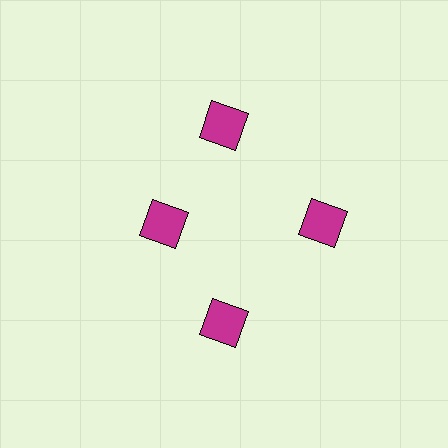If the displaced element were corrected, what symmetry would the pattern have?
It would have 4-fold rotational symmetry — the pattern would map onto itself every 90 degrees.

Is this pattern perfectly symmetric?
No. The 4 magenta squares are arranged in a ring, but one element near the 9 o'clock position is pulled inward toward the center, breaking the 4-fold rotational symmetry.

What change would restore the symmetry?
The symmetry would be restored by moving it outward, back onto the ring so that all 4 squares sit at equal angles and equal distance from the center.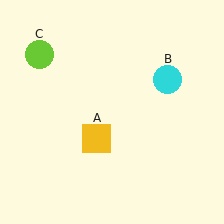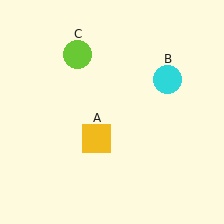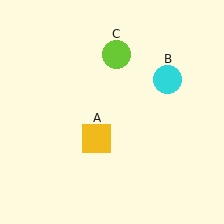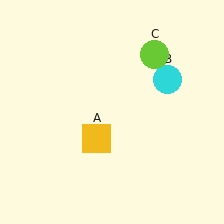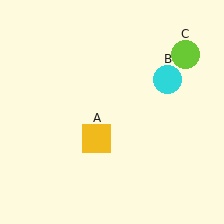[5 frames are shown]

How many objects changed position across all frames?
1 object changed position: lime circle (object C).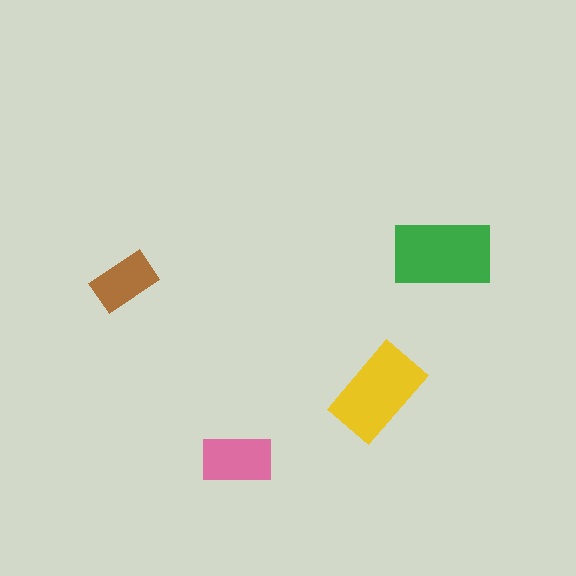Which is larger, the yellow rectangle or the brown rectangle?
The yellow one.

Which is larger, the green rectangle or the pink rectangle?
The green one.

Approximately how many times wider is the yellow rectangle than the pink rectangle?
About 1.5 times wider.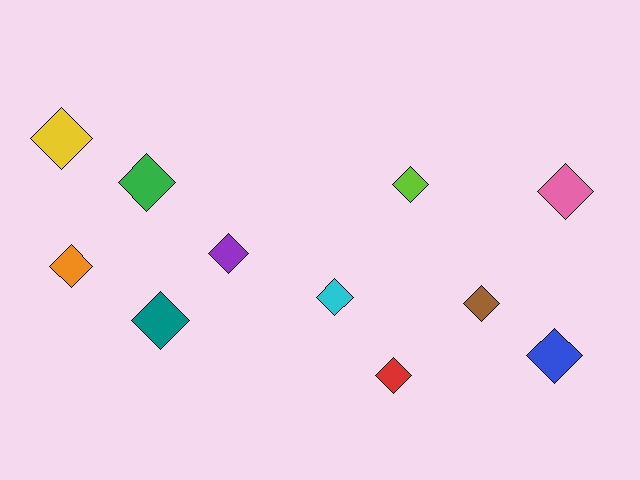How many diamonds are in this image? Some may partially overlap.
There are 11 diamonds.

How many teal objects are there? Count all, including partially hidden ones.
There is 1 teal object.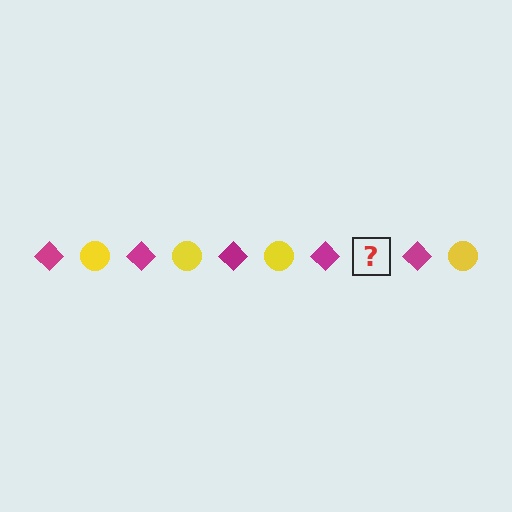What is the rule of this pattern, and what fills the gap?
The rule is that the pattern alternates between magenta diamond and yellow circle. The gap should be filled with a yellow circle.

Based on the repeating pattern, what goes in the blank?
The blank should be a yellow circle.